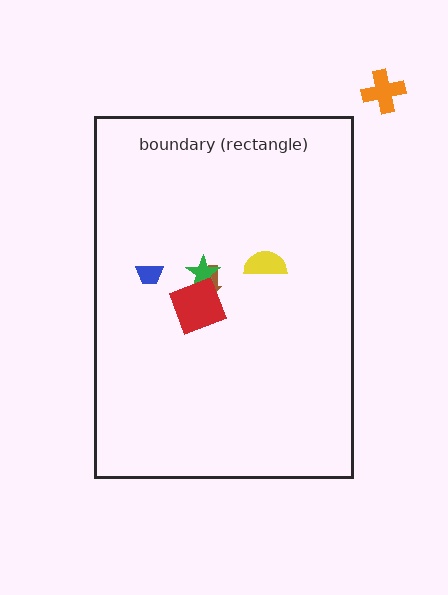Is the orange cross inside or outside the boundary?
Outside.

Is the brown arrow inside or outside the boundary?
Inside.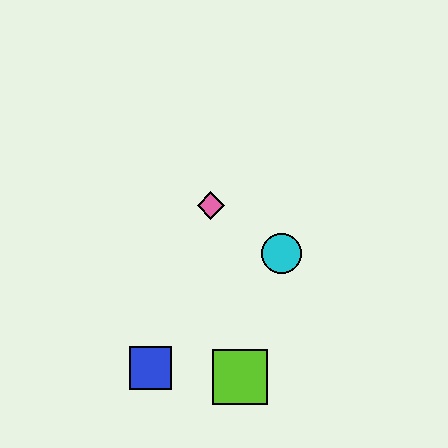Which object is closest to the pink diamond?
The cyan circle is closest to the pink diamond.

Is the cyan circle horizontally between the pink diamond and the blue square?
No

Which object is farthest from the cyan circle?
The blue square is farthest from the cyan circle.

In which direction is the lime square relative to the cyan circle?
The lime square is below the cyan circle.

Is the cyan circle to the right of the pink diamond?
Yes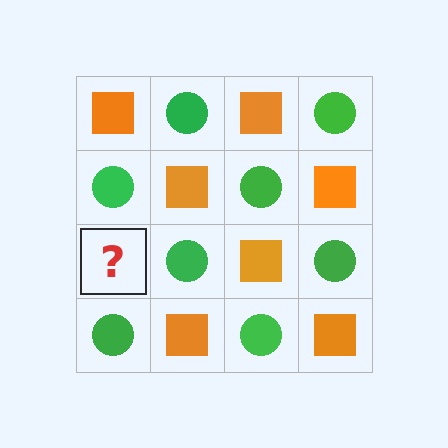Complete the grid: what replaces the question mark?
The question mark should be replaced with an orange square.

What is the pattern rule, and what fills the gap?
The rule is that it alternates orange square and green circle in a checkerboard pattern. The gap should be filled with an orange square.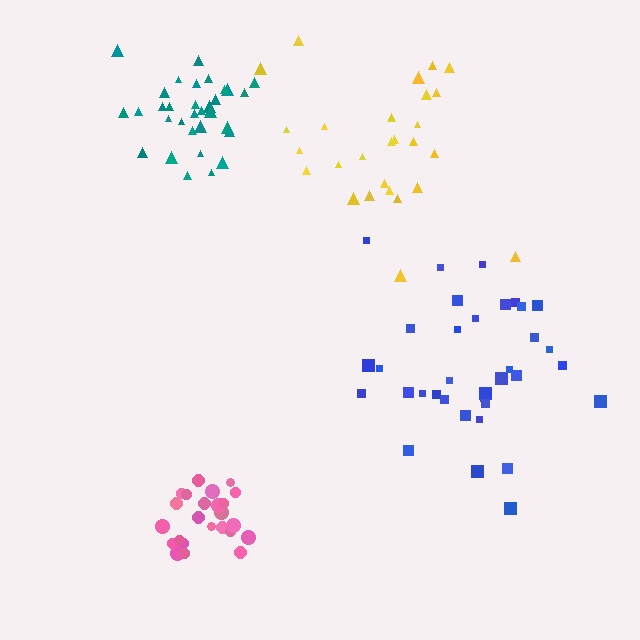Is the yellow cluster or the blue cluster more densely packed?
Blue.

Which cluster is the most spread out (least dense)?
Yellow.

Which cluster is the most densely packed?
Teal.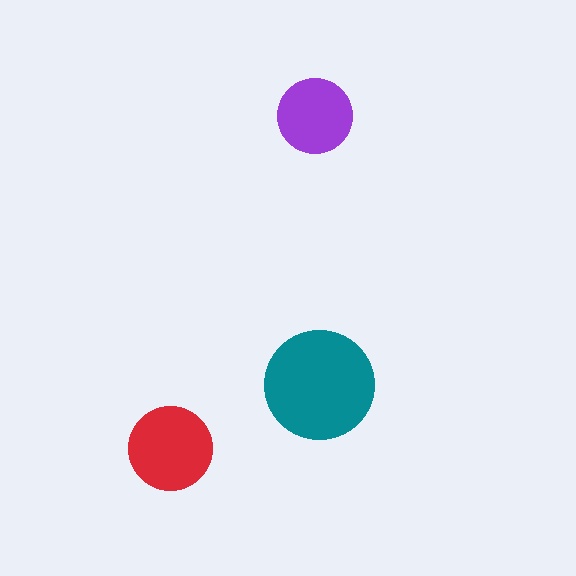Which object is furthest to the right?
The teal circle is rightmost.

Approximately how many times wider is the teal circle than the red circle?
About 1.5 times wider.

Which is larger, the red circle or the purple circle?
The red one.